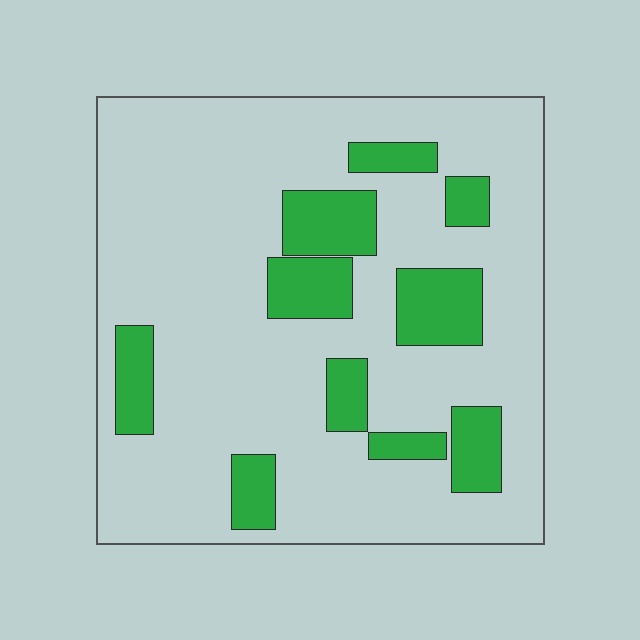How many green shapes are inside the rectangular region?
10.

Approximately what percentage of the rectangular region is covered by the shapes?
Approximately 20%.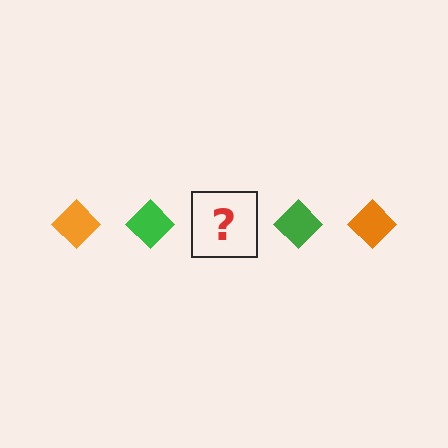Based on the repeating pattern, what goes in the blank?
The blank should be an orange diamond.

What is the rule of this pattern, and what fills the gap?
The rule is that the pattern cycles through orange, green diamonds. The gap should be filled with an orange diamond.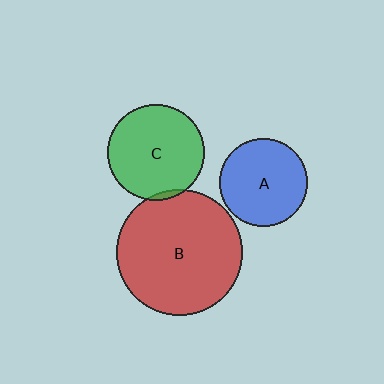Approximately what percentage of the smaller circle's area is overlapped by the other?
Approximately 5%.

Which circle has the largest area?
Circle B (red).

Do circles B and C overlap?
Yes.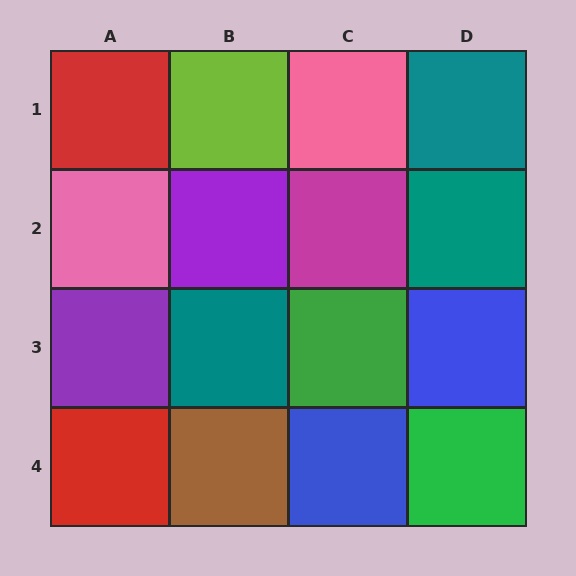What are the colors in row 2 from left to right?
Pink, purple, magenta, teal.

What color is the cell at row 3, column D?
Blue.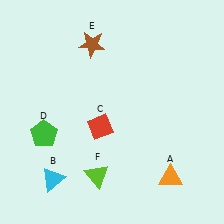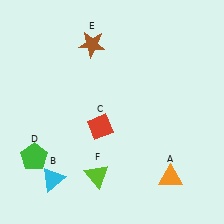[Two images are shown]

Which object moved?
The green pentagon (D) moved down.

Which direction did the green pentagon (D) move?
The green pentagon (D) moved down.